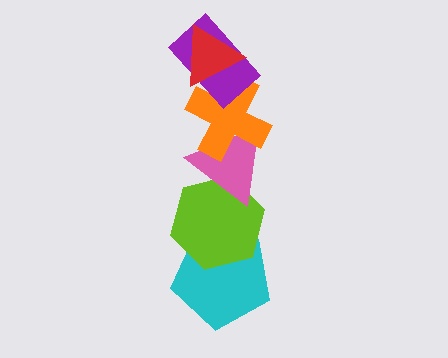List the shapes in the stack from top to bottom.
From top to bottom: the red triangle, the purple rectangle, the orange cross, the pink triangle, the lime hexagon, the cyan pentagon.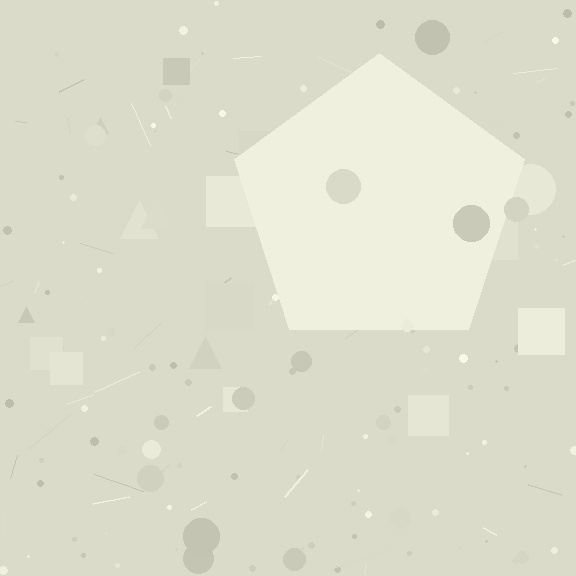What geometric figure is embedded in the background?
A pentagon is embedded in the background.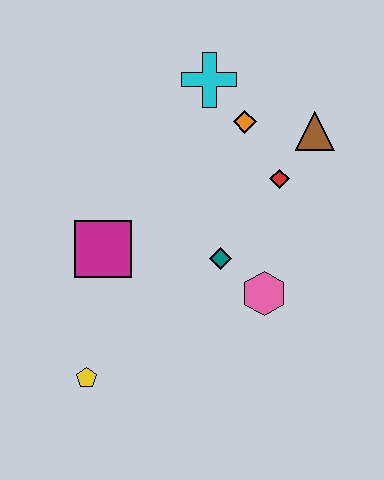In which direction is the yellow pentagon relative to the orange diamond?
The yellow pentagon is below the orange diamond.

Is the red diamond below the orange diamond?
Yes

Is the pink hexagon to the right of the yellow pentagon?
Yes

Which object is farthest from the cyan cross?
The yellow pentagon is farthest from the cyan cross.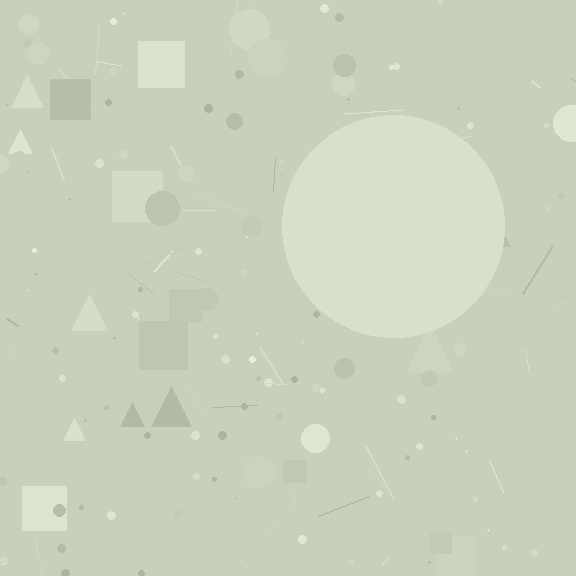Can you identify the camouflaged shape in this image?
The camouflaged shape is a circle.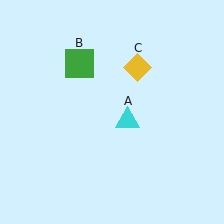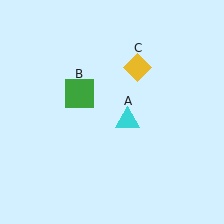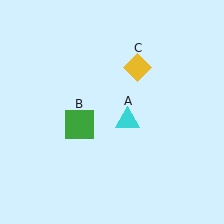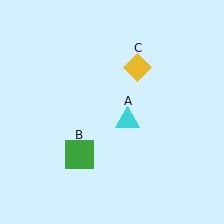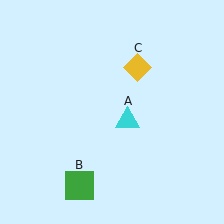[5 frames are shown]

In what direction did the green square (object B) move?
The green square (object B) moved down.